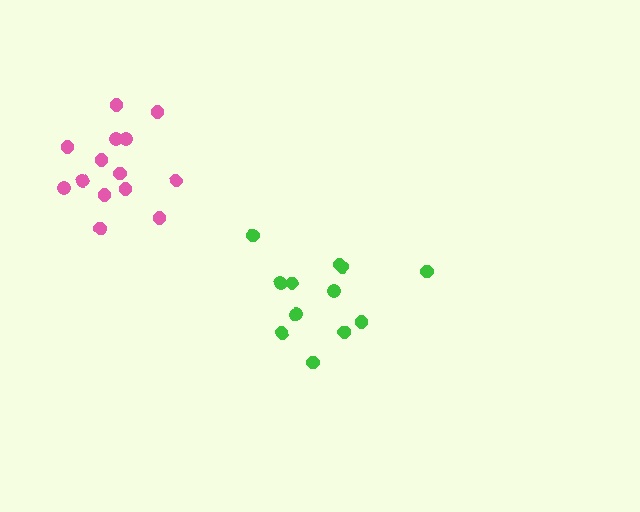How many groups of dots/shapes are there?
There are 2 groups.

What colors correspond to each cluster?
The clusters are colored: green, pink.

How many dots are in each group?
Group 1: 12 dots, Group 2: 14 dots (26 total).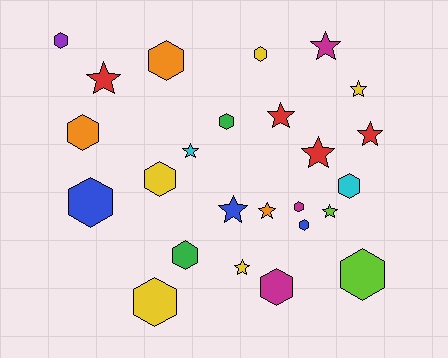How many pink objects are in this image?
There are no pink objects.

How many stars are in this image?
There are 11 stars.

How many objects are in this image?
There are 25 objects.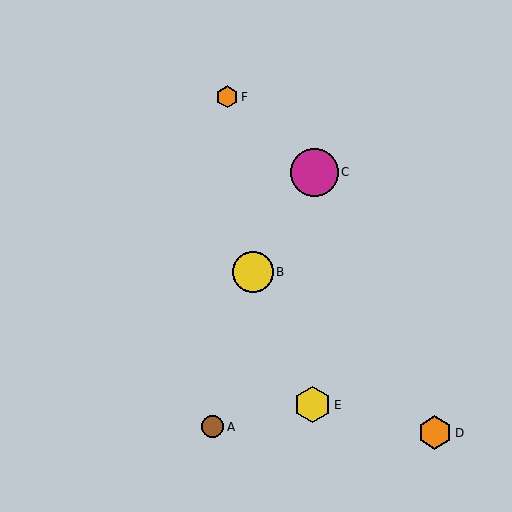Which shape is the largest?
The magenta circle (labeled C) is the largest.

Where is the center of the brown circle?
The center of the brown circle is at (213, 427).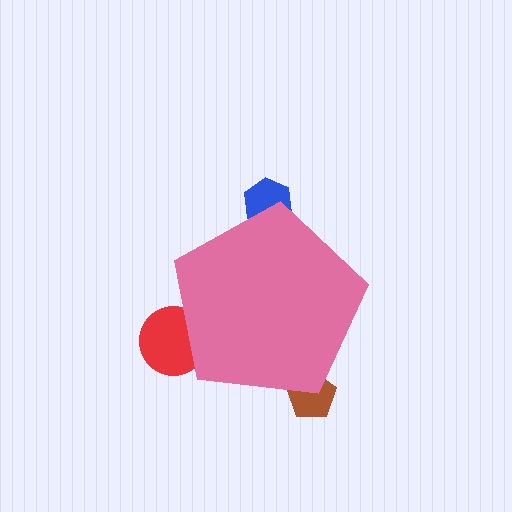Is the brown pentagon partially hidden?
Yes, the brown pentagon is partially hidden behind the pink pentagon.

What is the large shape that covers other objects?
A pink pentagon.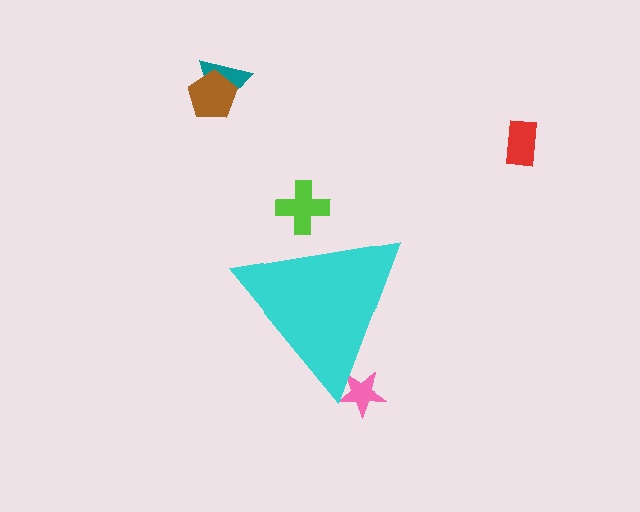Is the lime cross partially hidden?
Yes, the lime cross is partially hidden behind the cyan triangle.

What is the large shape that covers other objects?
A cyan triangle.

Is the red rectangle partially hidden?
No, the red rectangle is fully visible.